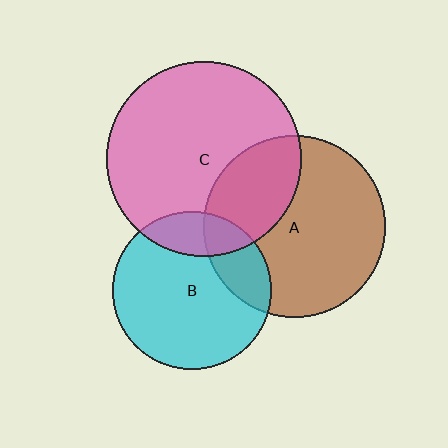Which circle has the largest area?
Circle C (pink).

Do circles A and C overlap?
Yes.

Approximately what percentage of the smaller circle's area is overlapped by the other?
Approximately 30%.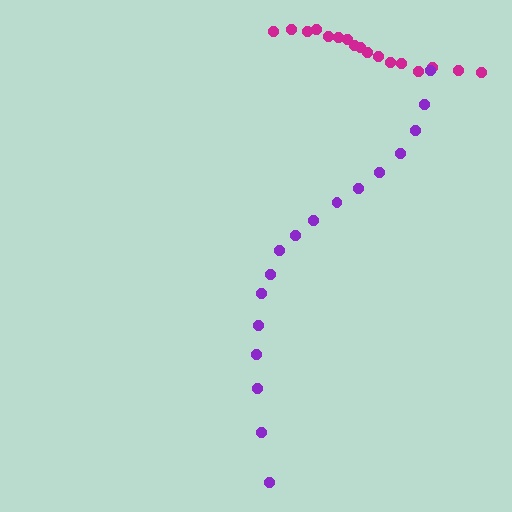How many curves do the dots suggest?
There are 2 distinct paths.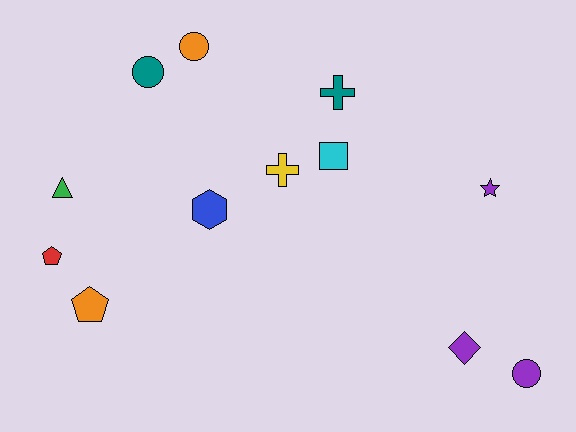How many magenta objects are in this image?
There are no magenta objects.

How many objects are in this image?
There are 12 objects.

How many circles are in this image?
There are 3 circles.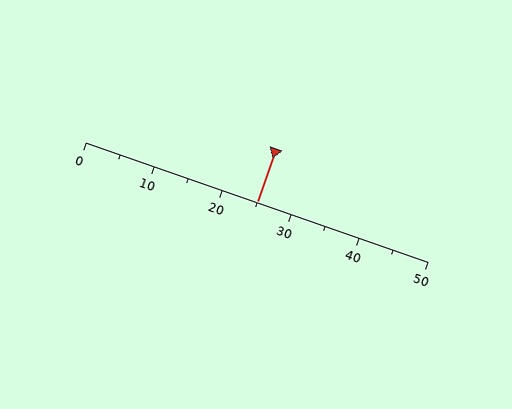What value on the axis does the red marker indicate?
The marker indicates approximately 25.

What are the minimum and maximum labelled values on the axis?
The axis runs from 0 to 50.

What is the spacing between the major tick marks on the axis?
The major ticks are spaced 10 apart.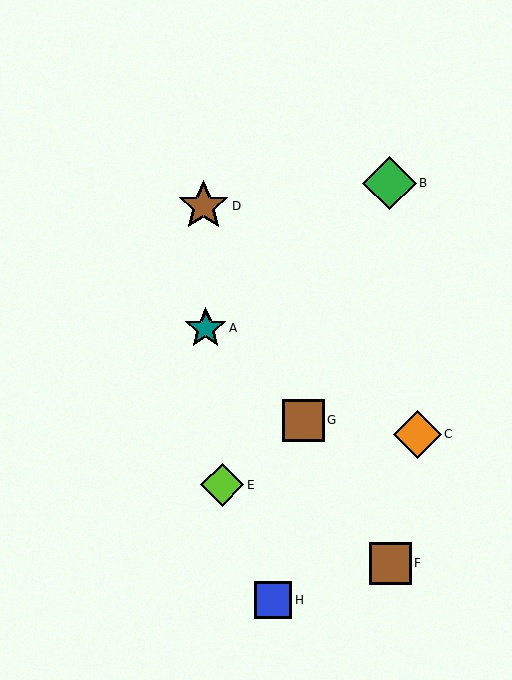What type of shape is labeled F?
Shape F is a brown square.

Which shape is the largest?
The green diamond (labeled B) is the largest.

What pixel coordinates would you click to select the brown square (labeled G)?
Click at (303, 420) to select the brown square G.